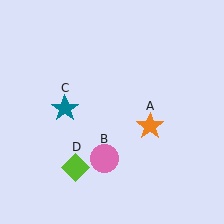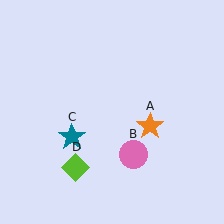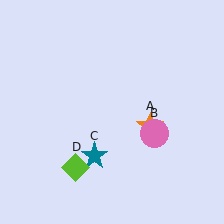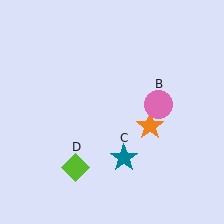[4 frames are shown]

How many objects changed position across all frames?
2 objects changed position: pink circle (object B), teal star (object C).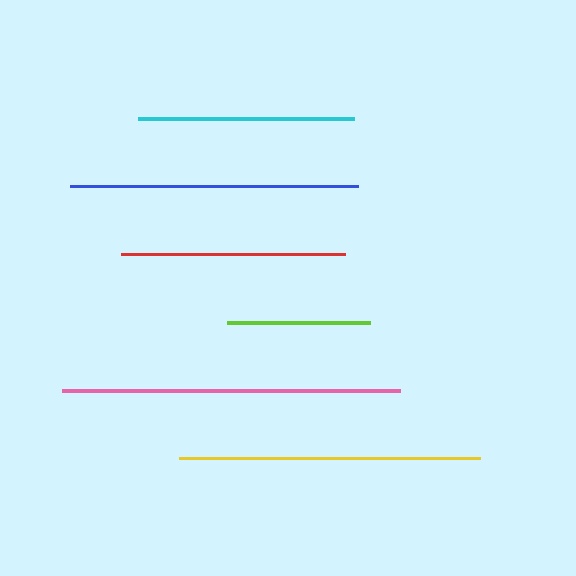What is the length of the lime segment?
The lime segment is approximately 143 pixels long.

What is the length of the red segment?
The red segment is approximately 224 pixels long.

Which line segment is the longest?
The pink line is the longest at approximately 339 pixels.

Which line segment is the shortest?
The lime line is the shortest at approximately 143 pixels.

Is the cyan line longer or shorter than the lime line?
The cyan line is longer than the lime line.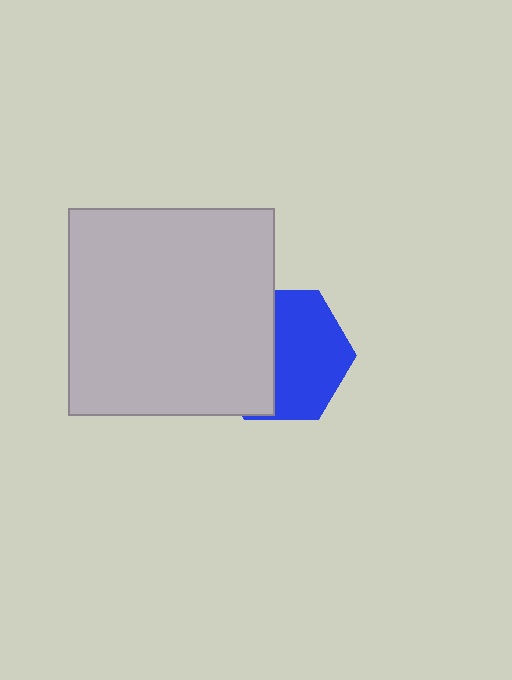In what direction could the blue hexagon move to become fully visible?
The blue hexagon could move right. That would shift it out from behind the light gray square entirely.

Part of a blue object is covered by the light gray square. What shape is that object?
It is a hexagon.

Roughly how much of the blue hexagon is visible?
About half of it is visible (roughly 56%).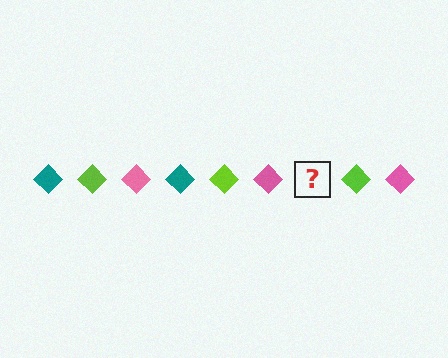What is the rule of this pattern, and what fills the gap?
The rule is that the pattern cycles through teal, lime, pink diamonds. The gap should be filled with a teal diamond.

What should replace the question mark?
The question mark should be replaced with a teal diamond.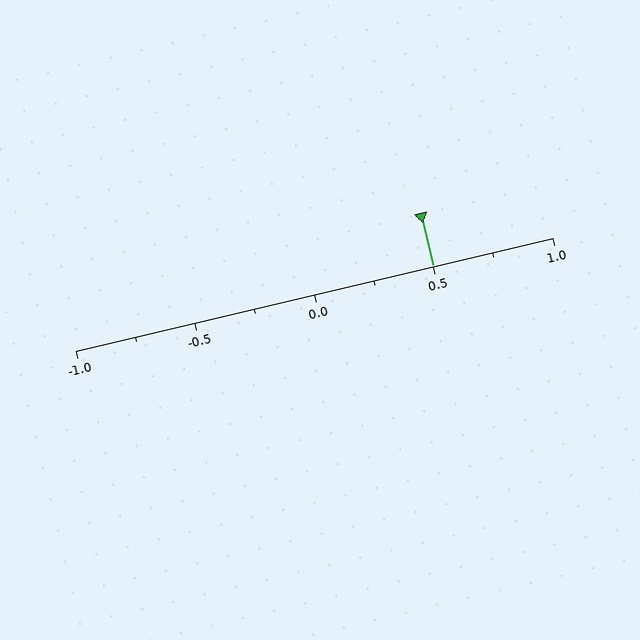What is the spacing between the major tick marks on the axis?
The major ticks are spaced 0.5 apart.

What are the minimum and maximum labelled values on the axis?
The axis runs from -1.0 to 1.0.